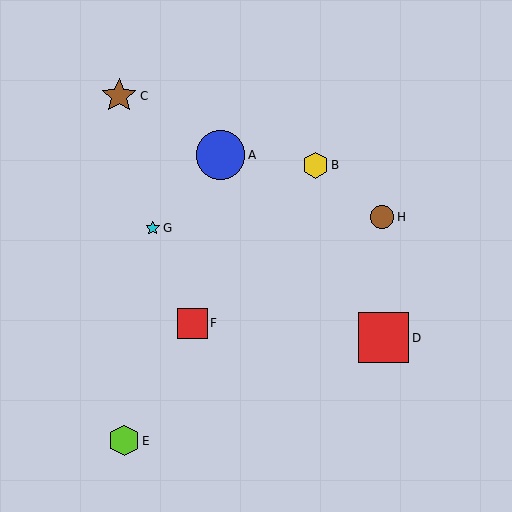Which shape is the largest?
The red square (labeled D) is the largest.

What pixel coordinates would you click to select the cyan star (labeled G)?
Click at (153, 228) to select the cyan star G.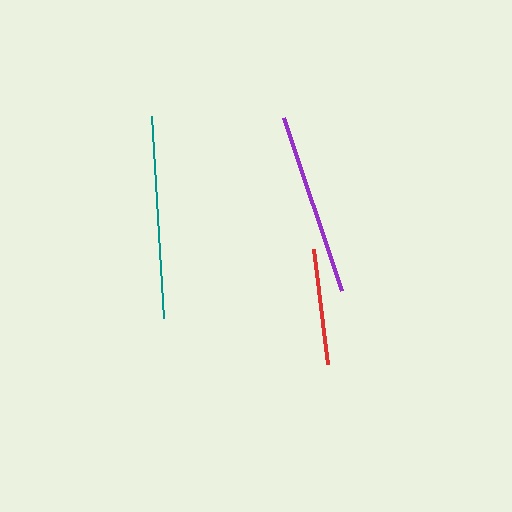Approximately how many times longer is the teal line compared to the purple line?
The teal line is approximately 1.1 times the length of the purple line.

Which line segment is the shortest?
The red line is the shortest at approximately 116 pixels.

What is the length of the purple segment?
The purple segment is approximately 182 pixels long.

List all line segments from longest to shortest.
From longest to shortest: teal, purple, red.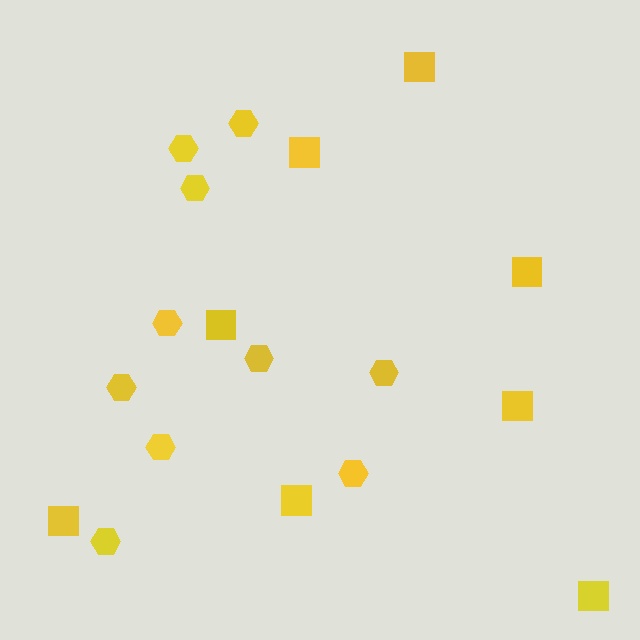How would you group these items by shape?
There are 2 groups: one group of hexagons (10) and one group of squares (8).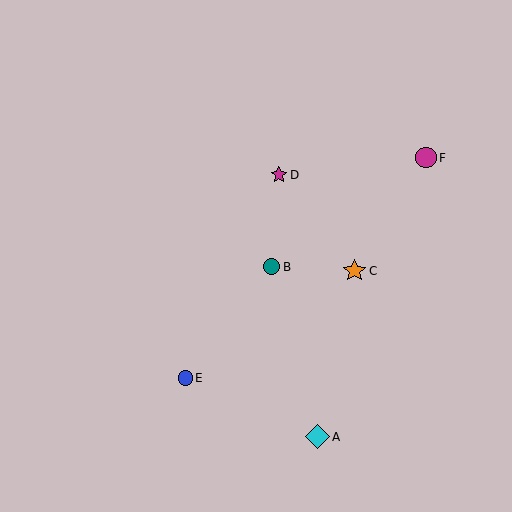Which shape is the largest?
The cyan diamond (labeled A) is the largest.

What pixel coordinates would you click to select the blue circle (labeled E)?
Click at (185, 378) to select the blue circle E.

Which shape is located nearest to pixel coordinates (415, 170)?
The magenta circle (labeled F) at (426, 158) is nearest to that location.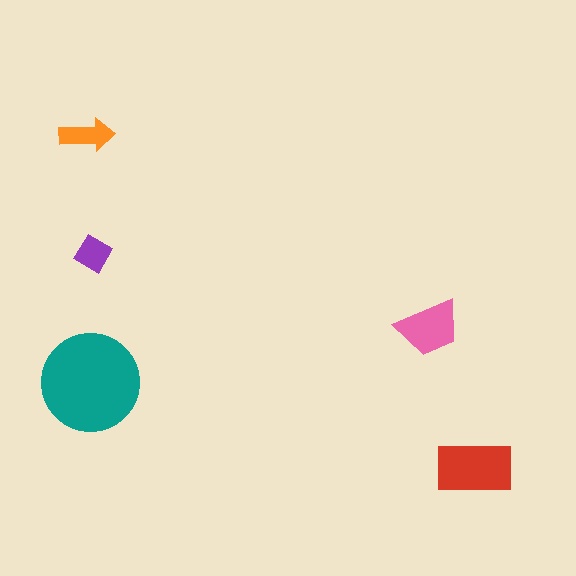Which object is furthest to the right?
The red rectangle is rightmost.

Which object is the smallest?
The purple diamond.